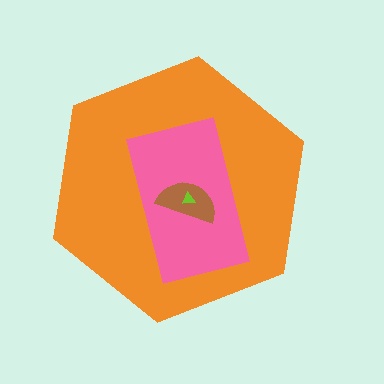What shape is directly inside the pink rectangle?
The brown semicircle.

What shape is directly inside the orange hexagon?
The pink rectangle.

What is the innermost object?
The lime triangle.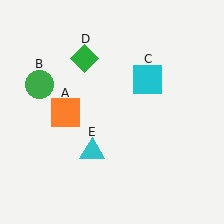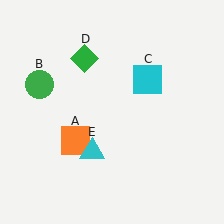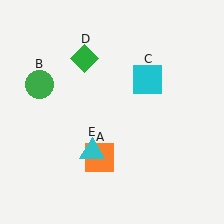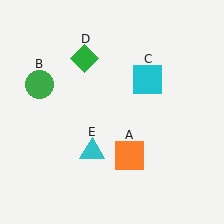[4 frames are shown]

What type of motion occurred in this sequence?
The orange square (object A) rotated counterclockwise around the center of the scene.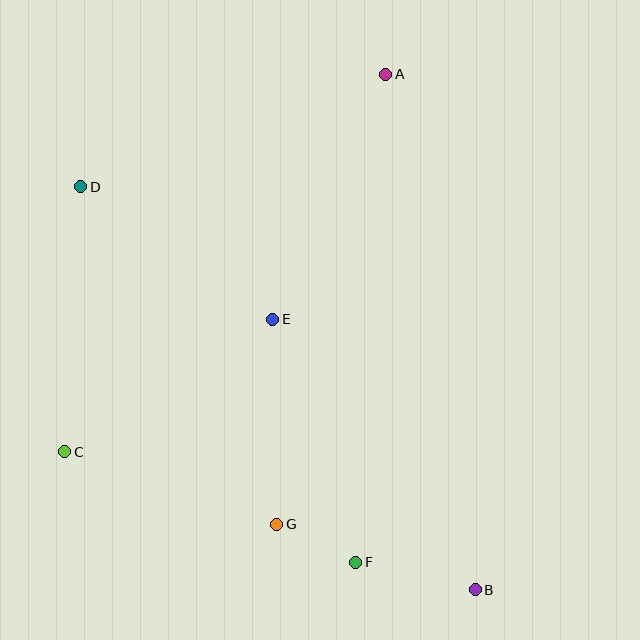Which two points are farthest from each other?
Points B and D are farthest from each other.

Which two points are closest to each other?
Points F and G are closest to each other.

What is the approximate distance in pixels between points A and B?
The distance between A and B is approximately 523 pixels.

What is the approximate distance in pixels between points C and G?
The distance between C and G is approximately 224 pixels.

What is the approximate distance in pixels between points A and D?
The distance between A and D is approximately 325 pixels.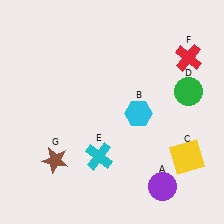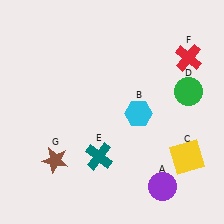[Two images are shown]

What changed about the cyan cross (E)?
In Image 1, E is cyan. In Image 2, it changed to teal.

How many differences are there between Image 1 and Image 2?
There is 1 difference between the two images.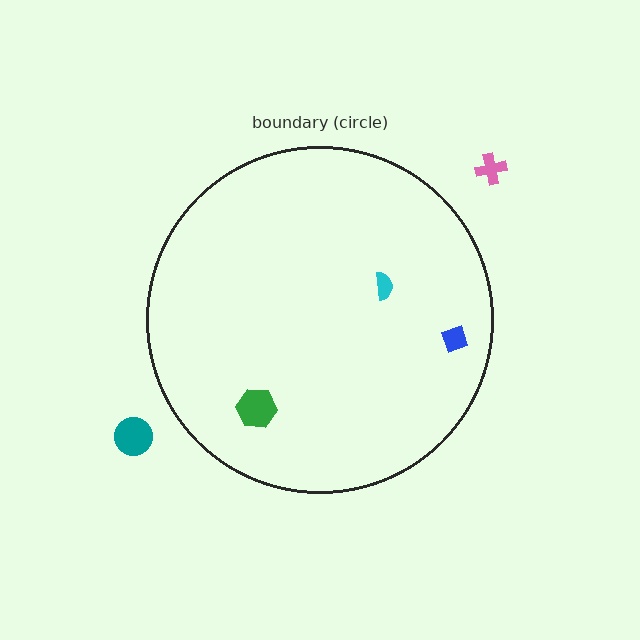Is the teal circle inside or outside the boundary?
Outside.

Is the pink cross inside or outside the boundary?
Outside.